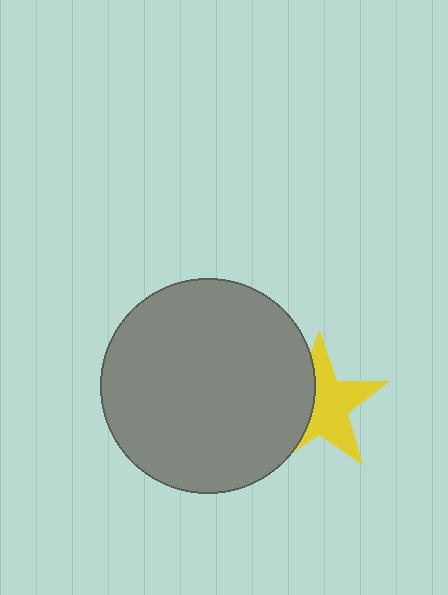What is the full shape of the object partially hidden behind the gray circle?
The partially hidden object is a yellow star.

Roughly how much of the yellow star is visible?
About half of it is visible (roughly 61%).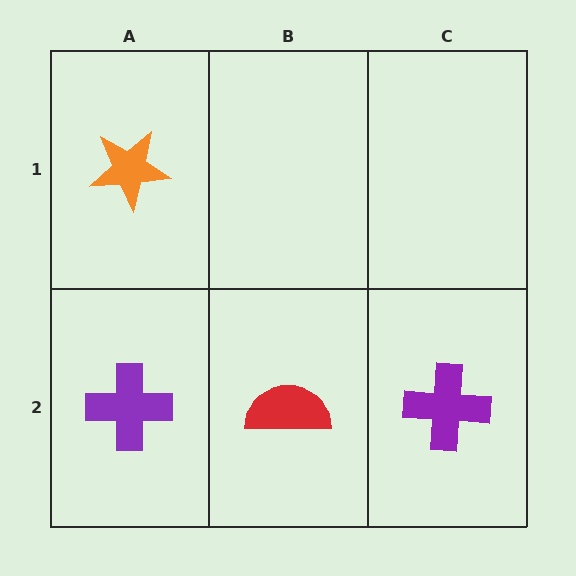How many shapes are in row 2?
3 shapes.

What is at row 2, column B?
A red semicircle.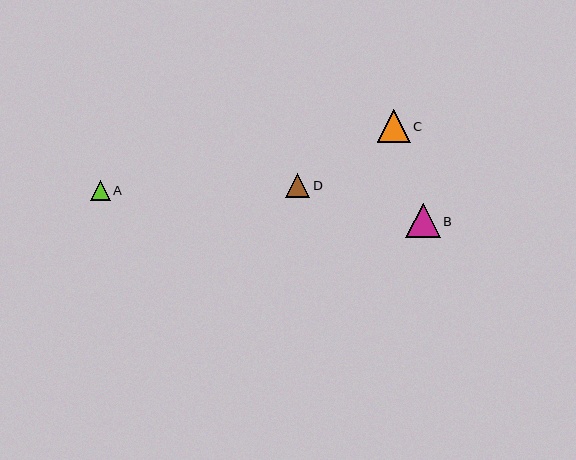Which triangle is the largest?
Triangle B is the largest with a size of approximately 34 pixels.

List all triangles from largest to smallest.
From largest to smallest: B, C, D, A.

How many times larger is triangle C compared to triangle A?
Triangle C is approximately 1.7 times the size of triangle A.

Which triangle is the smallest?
Triangle A is the smallest with a size of approximately 20 pixels.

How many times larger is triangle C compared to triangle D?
Triangle C is approximately 1.4 times the size of triangle D.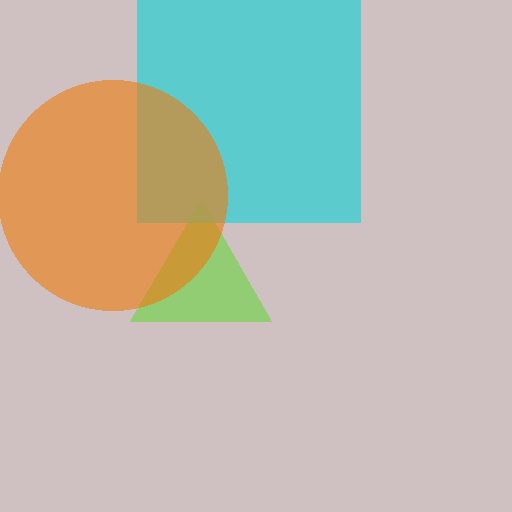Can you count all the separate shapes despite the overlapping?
Yes, there are 3 separate shapes.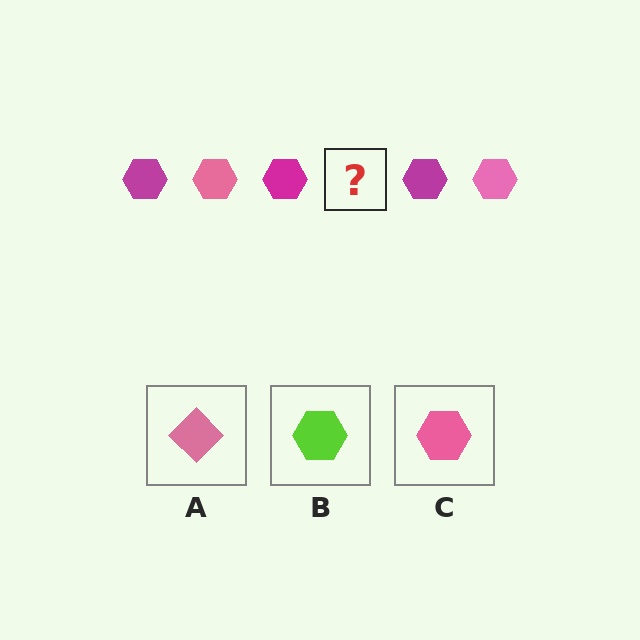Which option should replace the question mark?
Option C.